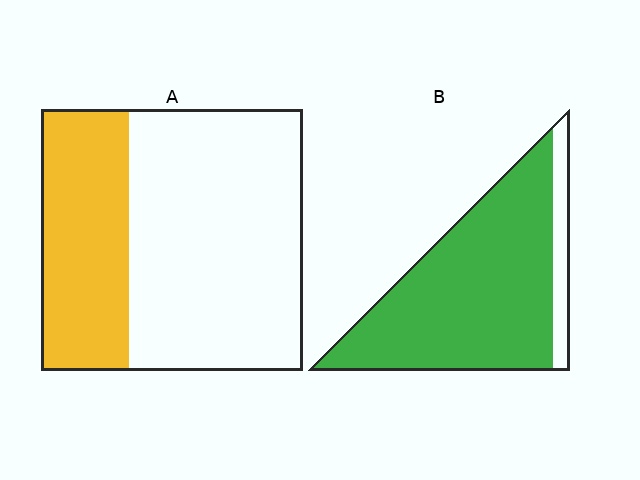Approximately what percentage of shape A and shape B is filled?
A is approximately 35% and B is approximately 85%.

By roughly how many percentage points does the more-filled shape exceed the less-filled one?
By roughly 55 percentage points (B over A).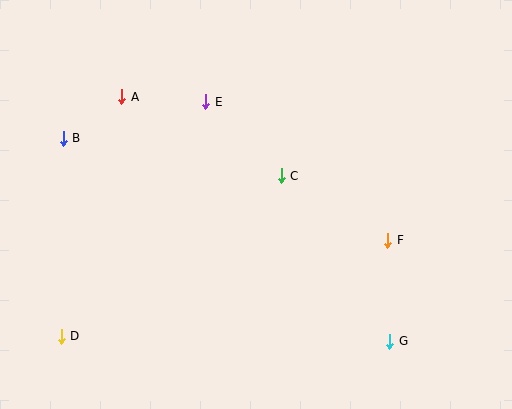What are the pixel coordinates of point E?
Point E is at (206, 102).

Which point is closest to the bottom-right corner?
Point G is closest to the bottom-right corner.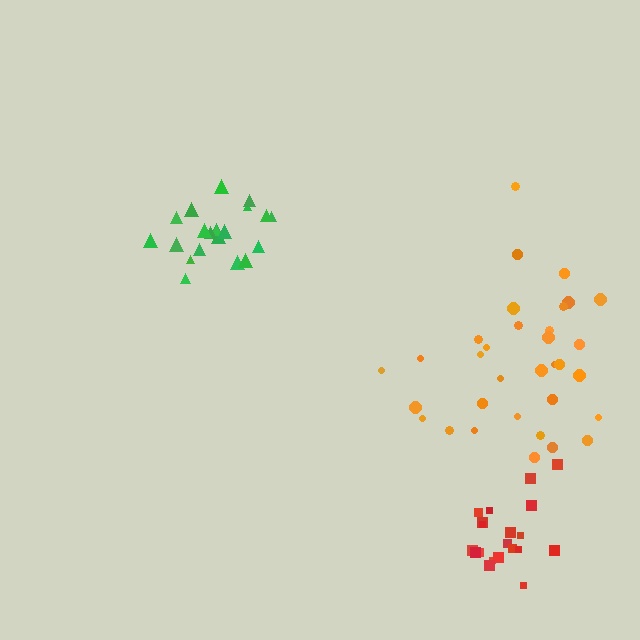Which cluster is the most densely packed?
Green.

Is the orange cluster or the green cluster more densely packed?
Green.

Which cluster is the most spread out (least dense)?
Orange.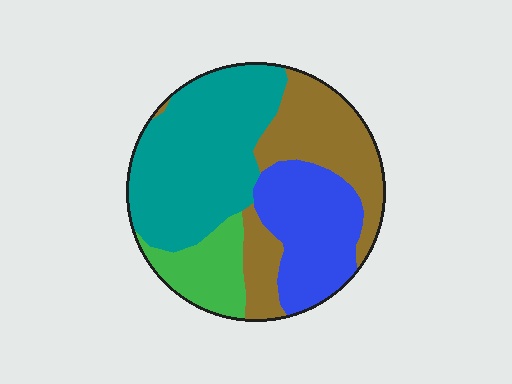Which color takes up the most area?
Teal, at roughly 40%.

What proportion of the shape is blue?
Blue covers about 25% of the shape.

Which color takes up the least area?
Green, at roughly 10%.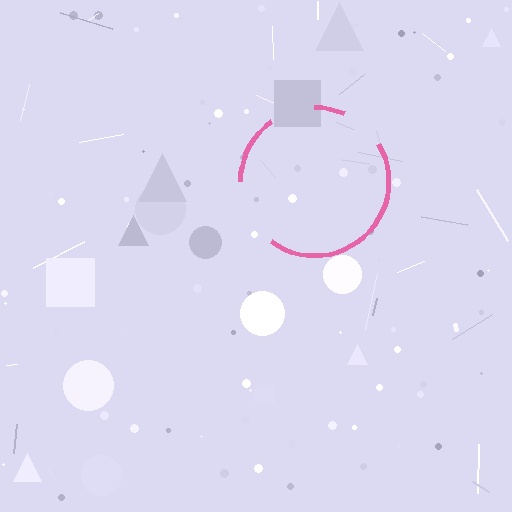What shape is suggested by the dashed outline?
The dashed outline suggests a circle.